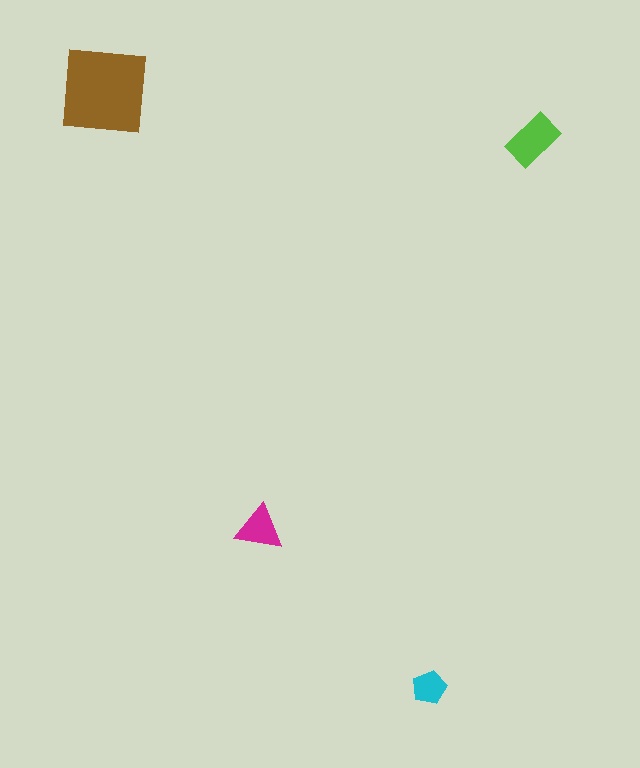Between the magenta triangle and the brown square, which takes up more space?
The brown square.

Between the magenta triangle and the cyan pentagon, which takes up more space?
The magenta triangle.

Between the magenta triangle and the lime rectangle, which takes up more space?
The lime rectangle.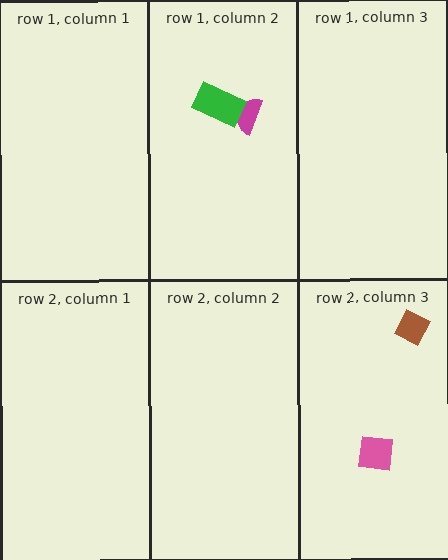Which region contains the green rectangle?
The row 1, column 2 region.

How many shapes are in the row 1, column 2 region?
2.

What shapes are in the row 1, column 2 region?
The magenta semicircle, the green rectangle.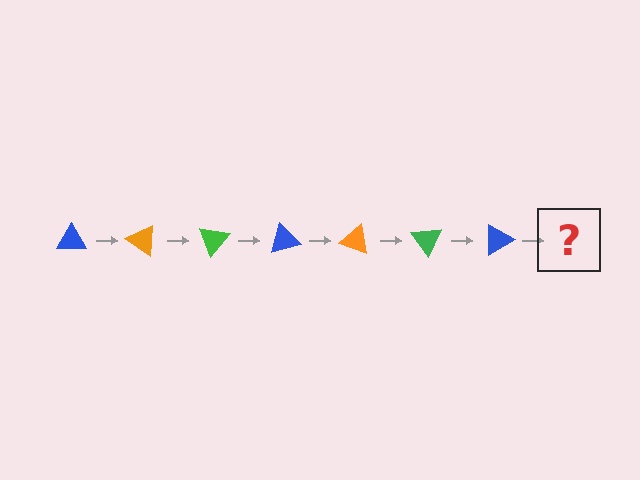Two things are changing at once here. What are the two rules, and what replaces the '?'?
The two rules are that it rotates 35 degrees each step and the color cycles through blue, orange, and green. The '?' should be an orange triangle, rotated 245 degrees from the start.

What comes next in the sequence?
The next element should be an orange triangle, rotated 245 degrees from the start.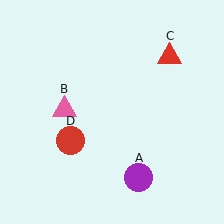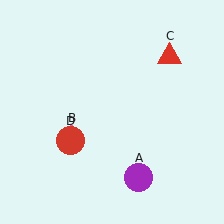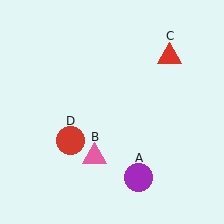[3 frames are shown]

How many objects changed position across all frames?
1 object changed position: pink triangle (object B).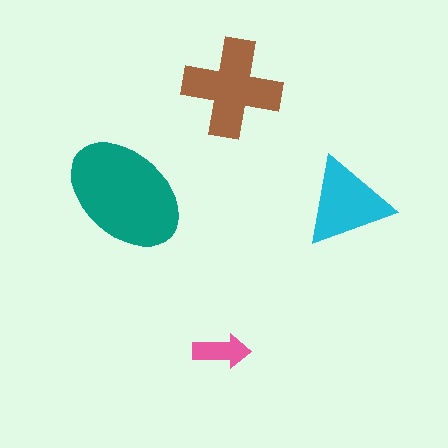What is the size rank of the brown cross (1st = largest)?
2nd.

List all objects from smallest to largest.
The pink arrow, the cyan triangle, the brown cross, the teal ellipse.